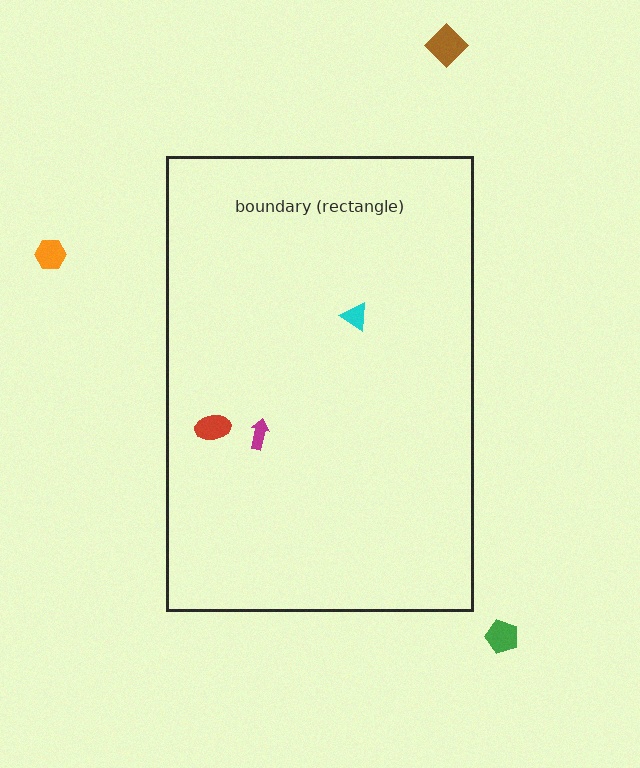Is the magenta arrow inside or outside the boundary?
Inside.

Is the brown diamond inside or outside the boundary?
Outside.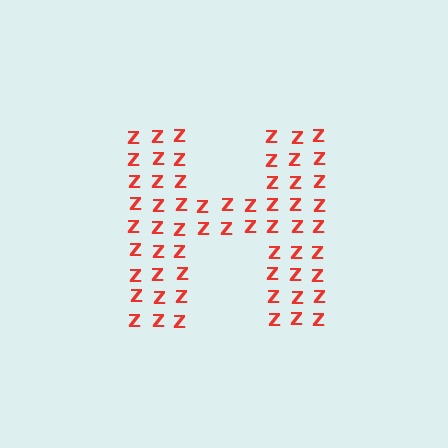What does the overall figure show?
The overall figure shows the letter H.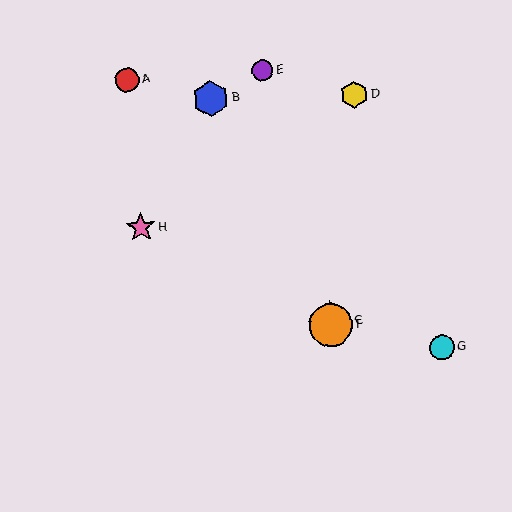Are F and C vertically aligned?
Yes, both are at x≈331.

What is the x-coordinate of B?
Object B is at x≈210.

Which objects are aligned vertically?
Objects C, F are aligned vertically.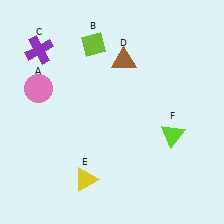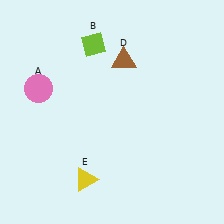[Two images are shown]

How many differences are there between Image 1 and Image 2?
There are 2 differences between the two images.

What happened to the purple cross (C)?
The purple cross (C) was removed in Image 2. It was in the top-left area of Image 1.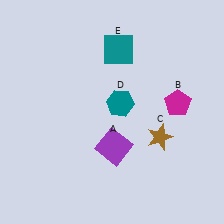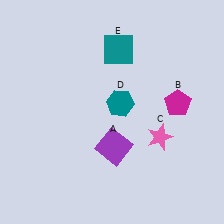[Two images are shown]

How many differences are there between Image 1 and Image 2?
There is 1 difference between the two images.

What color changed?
The star (C) changed from brown in Image 1 to pink in Image 2.